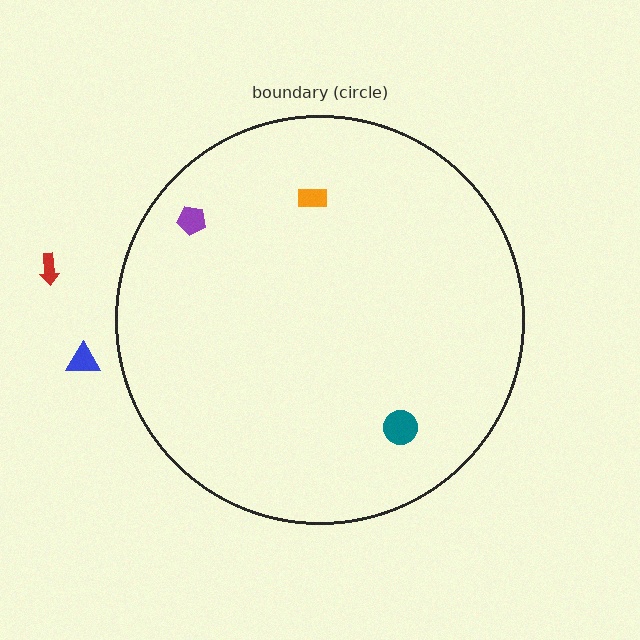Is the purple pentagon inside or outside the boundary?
Inside.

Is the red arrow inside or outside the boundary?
Outside.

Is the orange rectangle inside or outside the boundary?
Inside.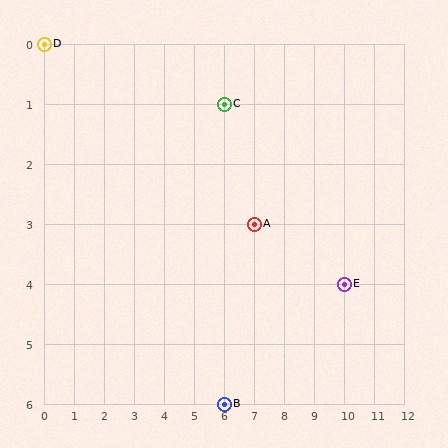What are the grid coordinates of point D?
Point D is at grid coordinates (0, 0).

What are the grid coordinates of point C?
Point C is at grid coordinates (6, 1).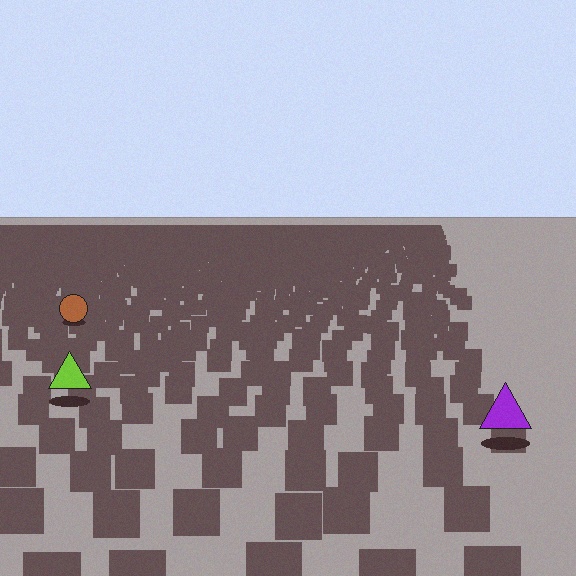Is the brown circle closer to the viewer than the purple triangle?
No. The purple triangle is closer — you can tell from the texture gradient: the ground texture is coarser near it.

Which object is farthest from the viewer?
The brown circle is farthest from the viewer. It appears smaller and the ground texture around it is denser.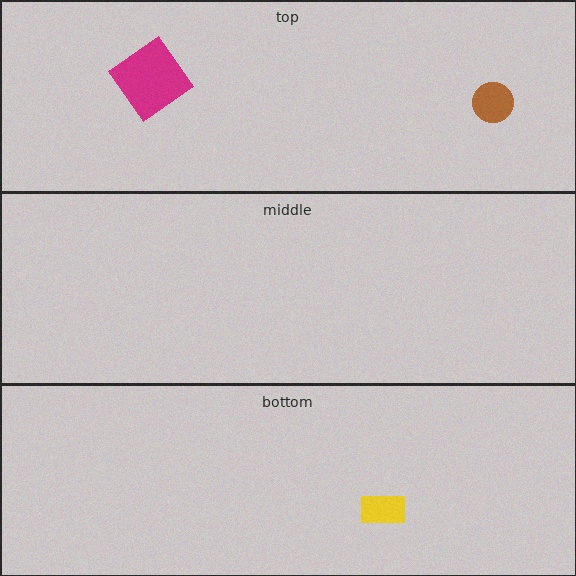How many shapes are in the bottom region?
1.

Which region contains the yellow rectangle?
The bottom region.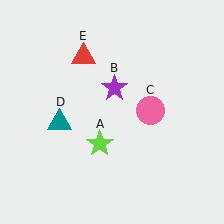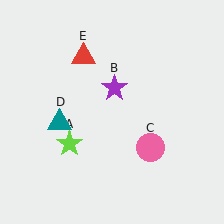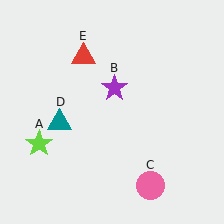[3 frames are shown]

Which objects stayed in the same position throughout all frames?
Purple star (object B) and teal triangle (object D) and red triangle (object E) remained stationary.